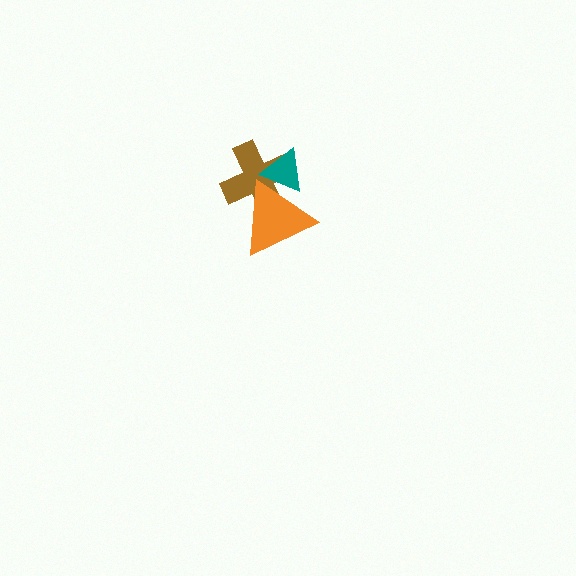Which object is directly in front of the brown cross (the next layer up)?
The teal triangle is directly in front of the brown cross.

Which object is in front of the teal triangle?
The orange triangle is in front of the teal triangle.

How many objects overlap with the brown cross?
2 objects overlap with the brown cross.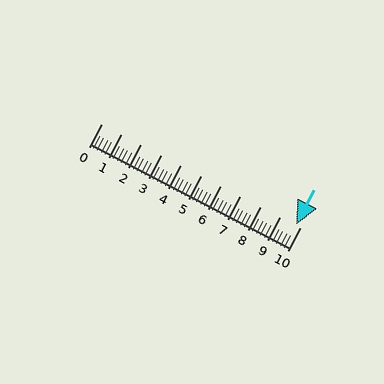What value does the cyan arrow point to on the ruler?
The cyan arrow points to approximately 9.8.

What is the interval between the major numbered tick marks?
The major tick marks are spaced 1 units apart.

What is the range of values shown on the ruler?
The ruler shows values from 0 to 10.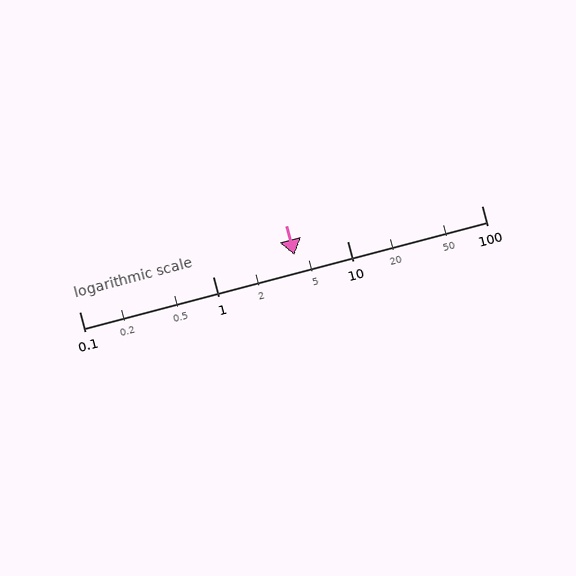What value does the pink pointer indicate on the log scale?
The pointer indicates approximately 4.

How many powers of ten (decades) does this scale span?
The scale spans 3 decades, from 0.1 to 100.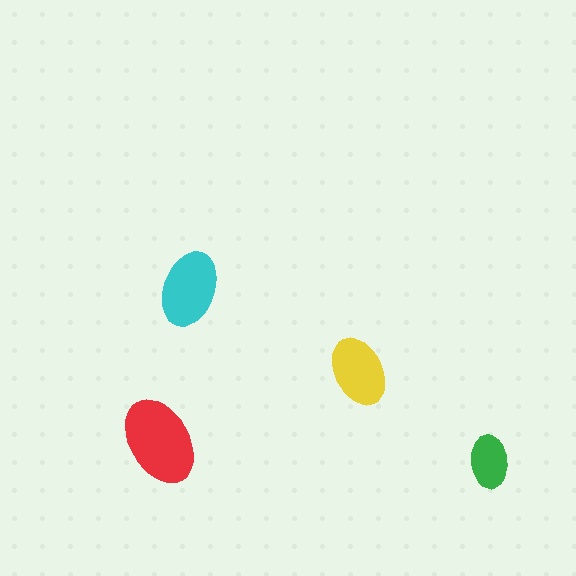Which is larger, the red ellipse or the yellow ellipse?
The red one.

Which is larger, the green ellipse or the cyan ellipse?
The cyan one.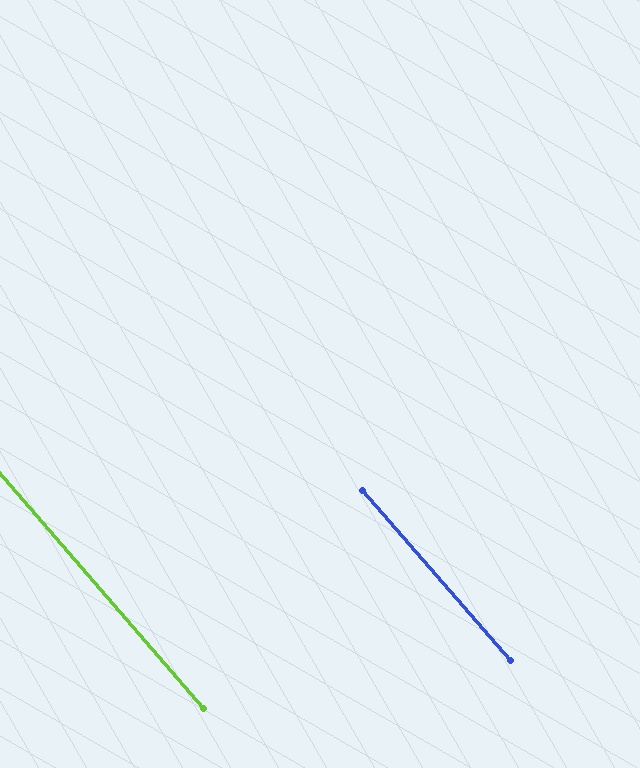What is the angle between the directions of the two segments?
Approximately 0 degrees.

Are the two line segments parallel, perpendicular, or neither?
Parallel — their directions differ by only 0.0°.